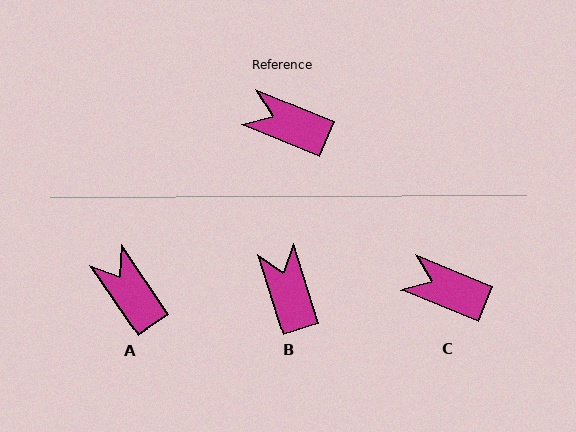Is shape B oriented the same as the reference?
No, it is off by about 50 degrees.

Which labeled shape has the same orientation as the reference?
C.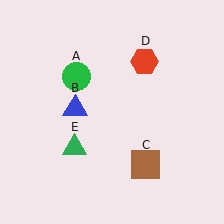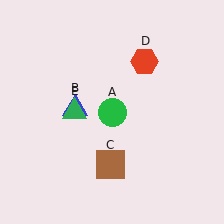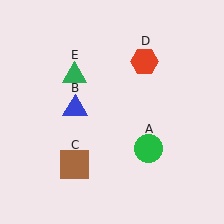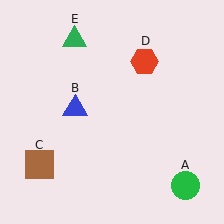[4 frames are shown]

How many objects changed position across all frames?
3 objects changed position: green circle (object A), brown square (object C), green triangle (object E).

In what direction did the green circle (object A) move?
The green circle (object A) moved down and to the right.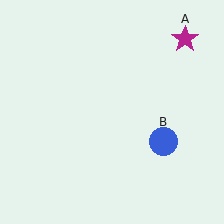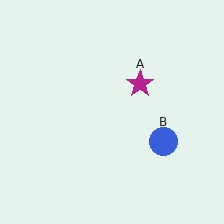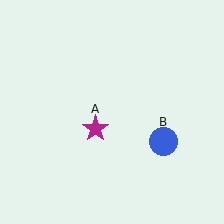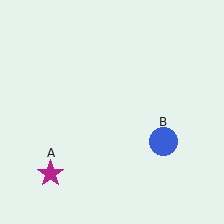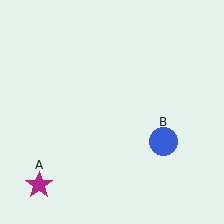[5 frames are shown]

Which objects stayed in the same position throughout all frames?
Blue circle (object B) remained stationary.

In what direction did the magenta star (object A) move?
The magenta star (object A) moved down and to the left.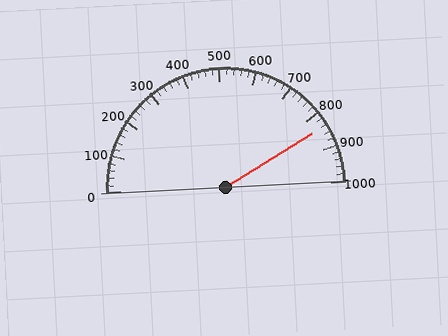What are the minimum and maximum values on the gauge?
The gauge ranges from 0 to 1000.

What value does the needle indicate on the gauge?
The needle indicates approximately 840.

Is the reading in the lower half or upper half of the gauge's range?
The reading is in the upper half of the range (0 to 1000).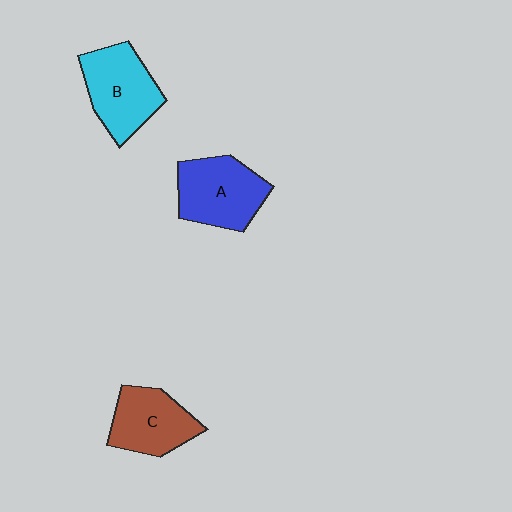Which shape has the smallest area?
Shape C (brown).